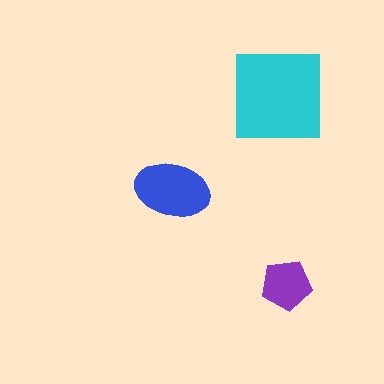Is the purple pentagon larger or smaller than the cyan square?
Smaller.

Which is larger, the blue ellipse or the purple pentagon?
The blue ellipse.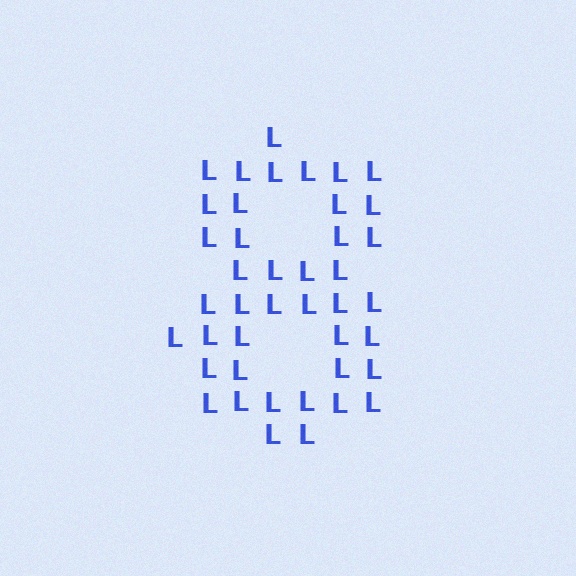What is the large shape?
The large shape is the digit 8.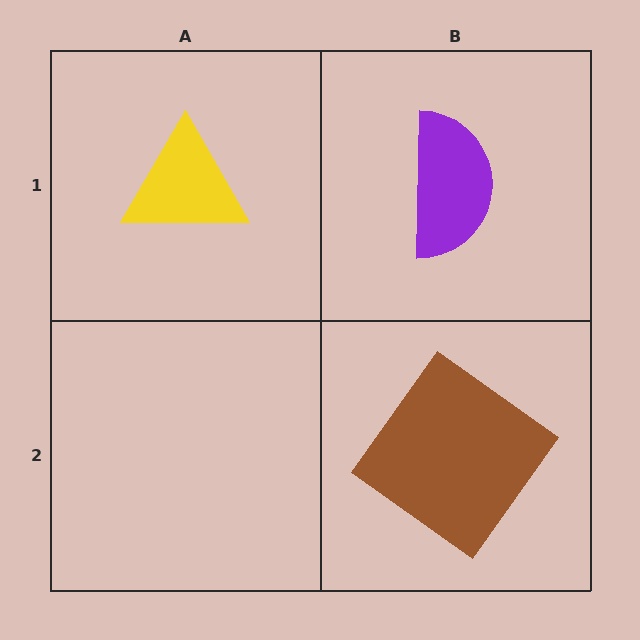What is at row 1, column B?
A purple semicircle.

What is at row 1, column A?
A yellow triangle.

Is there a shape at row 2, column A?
No, that cell is empty.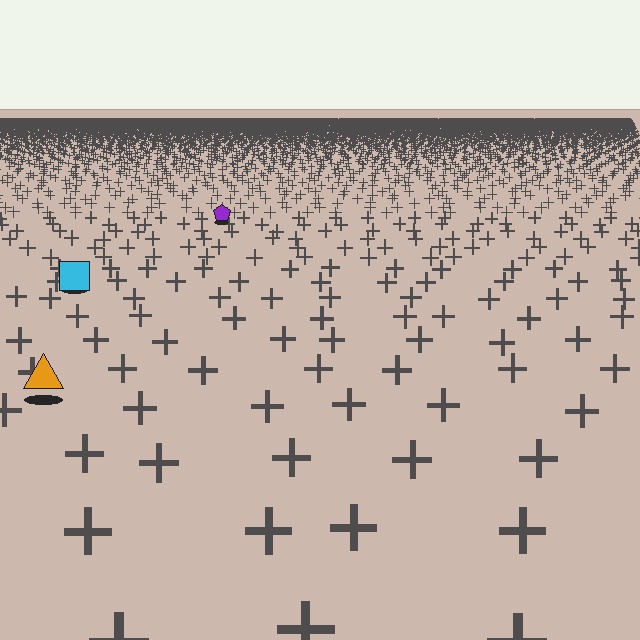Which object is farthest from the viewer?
The purple pentagon is farthest from the viewer. It appears smaller and the ground texture around it is denser.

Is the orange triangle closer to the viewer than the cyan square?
Yes. The orange triangle is closer — you can tell from the texture gradient: the ground texture is coarser near it.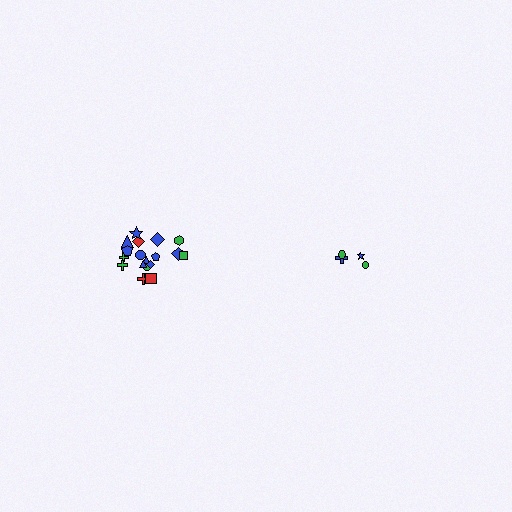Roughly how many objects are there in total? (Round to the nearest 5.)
Roughly 20 objects in total.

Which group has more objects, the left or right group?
The left group.